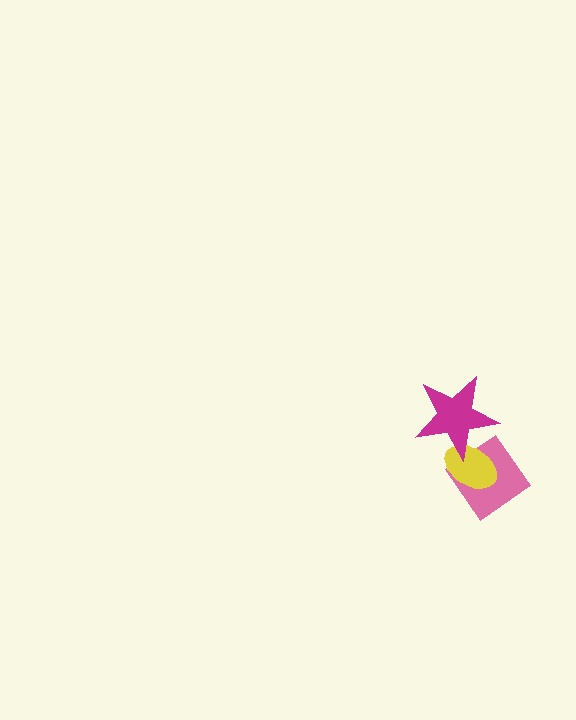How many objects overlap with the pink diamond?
1 object overlaps with the pink diamond.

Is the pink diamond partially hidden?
Yes, it is partially covered by another shape.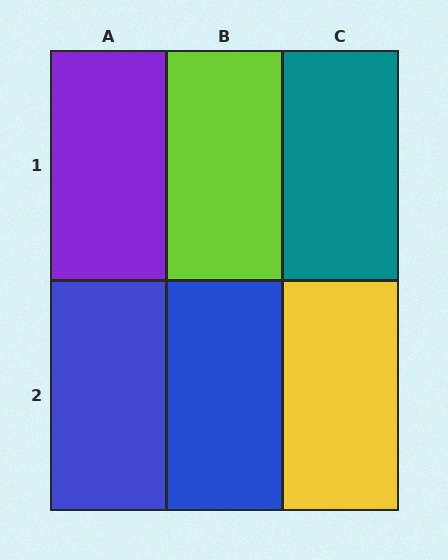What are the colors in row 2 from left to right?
Blue, blue, yellow.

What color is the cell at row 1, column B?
Lime.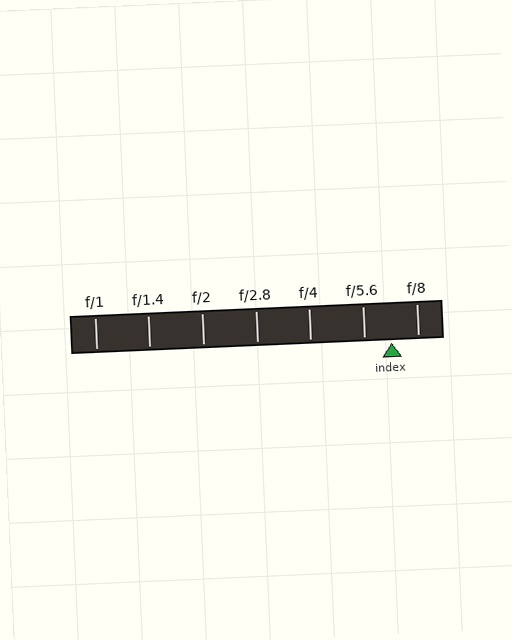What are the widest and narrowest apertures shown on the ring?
The widest aperture shown is f/1 and the narrowest is f/8.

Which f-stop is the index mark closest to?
The index mark is closest to f/8.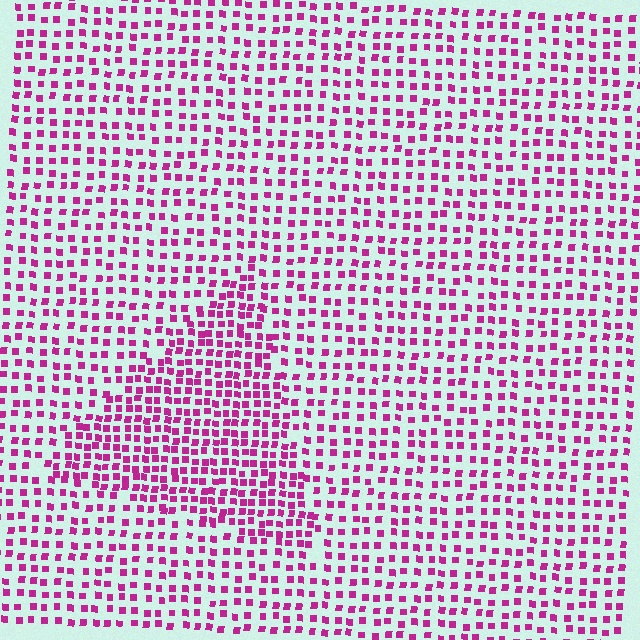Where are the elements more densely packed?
The elements are more densely packed inside the triangle boundary.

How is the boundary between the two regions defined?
The boundary is defined by a change in element density (approximately 1.7x ratio). All elements are the same color, size, and shape.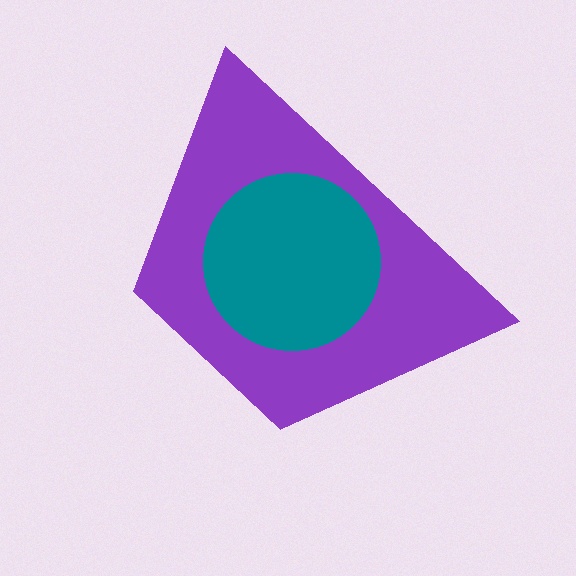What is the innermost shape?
The teal circle.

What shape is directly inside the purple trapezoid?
The teal circle.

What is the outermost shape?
The purple trapezoid.